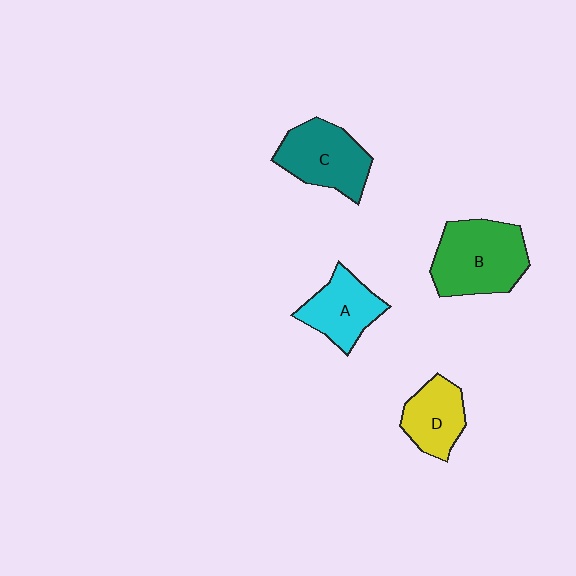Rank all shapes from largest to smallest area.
From largest to smallest: B (green), C (teal), A (cyan), D (yellow).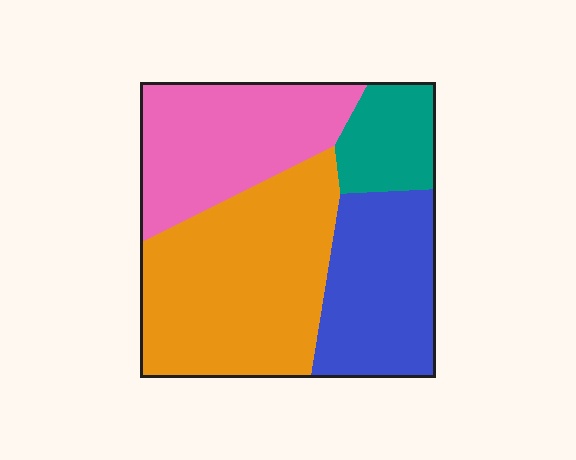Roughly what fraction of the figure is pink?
Pink takes up about one quarter (1/4) of the figure.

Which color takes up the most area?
Orange, at roughly 40%.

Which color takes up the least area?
Teal, at roughly 10%.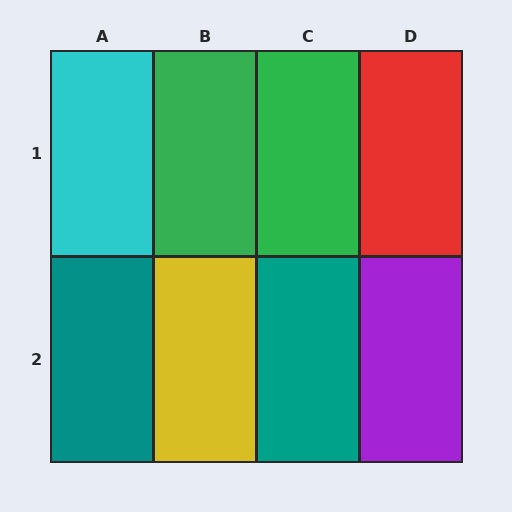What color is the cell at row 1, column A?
Cyan.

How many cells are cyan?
1 cell is cyan.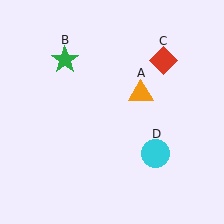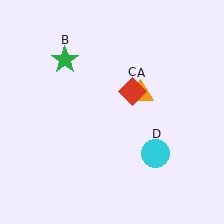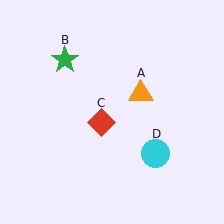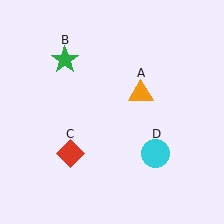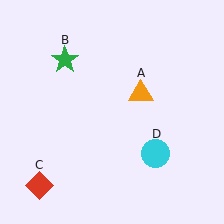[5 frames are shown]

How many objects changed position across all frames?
1 object changed position: red diamond (object C).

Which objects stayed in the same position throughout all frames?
Orange triangle (object A) and green star (object B) and cyan circle (object D) remained stationary.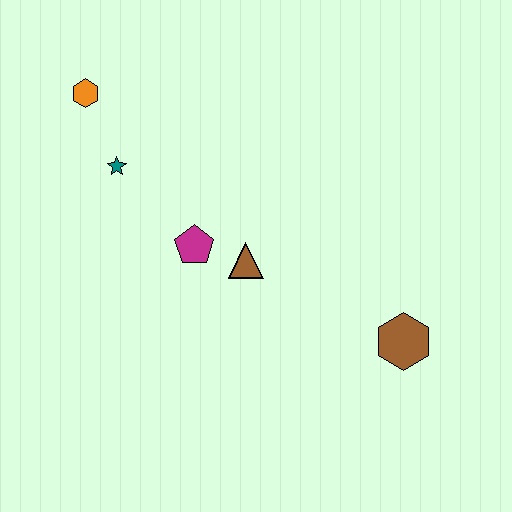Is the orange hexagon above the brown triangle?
Yes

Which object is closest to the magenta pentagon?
The brown triangle is closest to the magenta pentagon.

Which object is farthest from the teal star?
The brown hexagon is farthest from the teal star.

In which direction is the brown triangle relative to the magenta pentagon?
The brown triangle is to the right of the magenta pentagon.